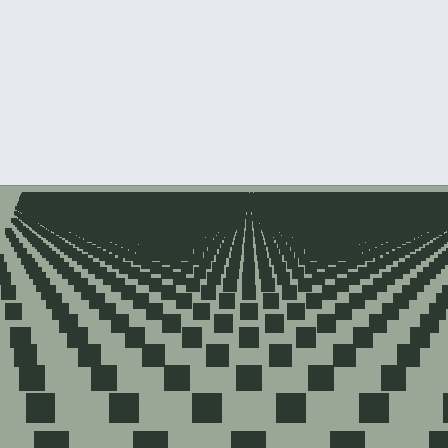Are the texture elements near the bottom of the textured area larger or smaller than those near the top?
Larger. Near the bottom, elements are closer to the viewer and appear at a bigger on-screen size.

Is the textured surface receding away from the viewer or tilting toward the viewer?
The surface is receding away from the viewer. Texture elements get smaller and denser toward the top.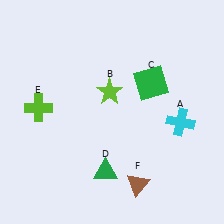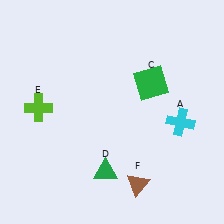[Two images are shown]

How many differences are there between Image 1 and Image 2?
There is 1 difference between the two images.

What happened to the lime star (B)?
The lime star (B) was removed in Image 2. It was in the top-left area of Image 1.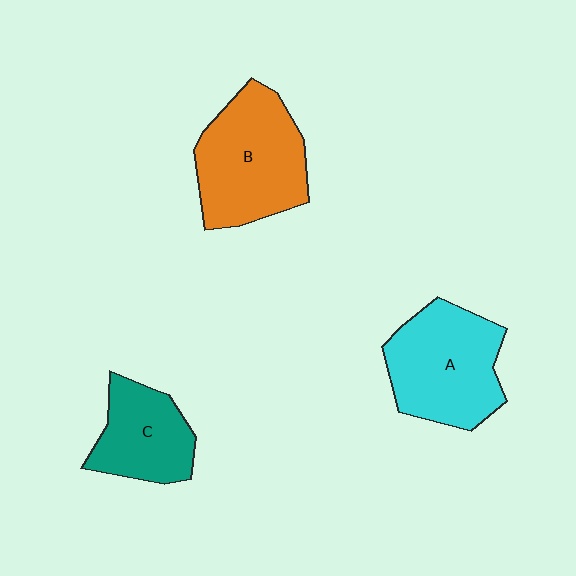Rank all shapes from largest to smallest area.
From largest to smallest: B (orange), A (cyan), C (teal).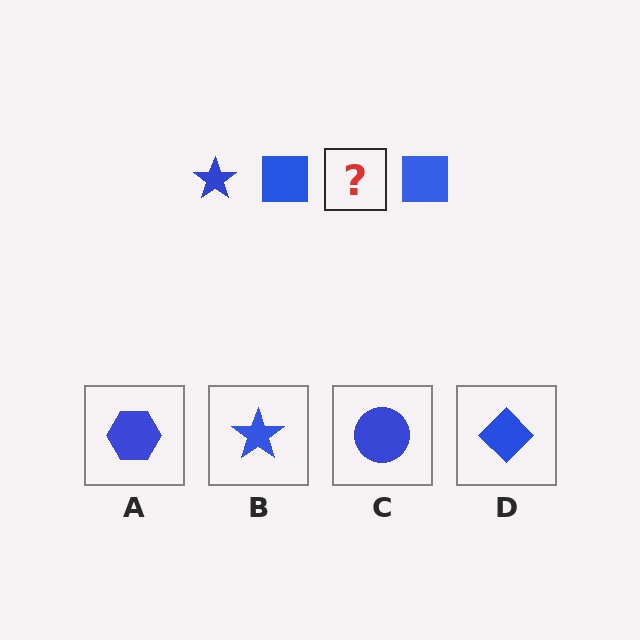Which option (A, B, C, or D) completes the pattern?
B.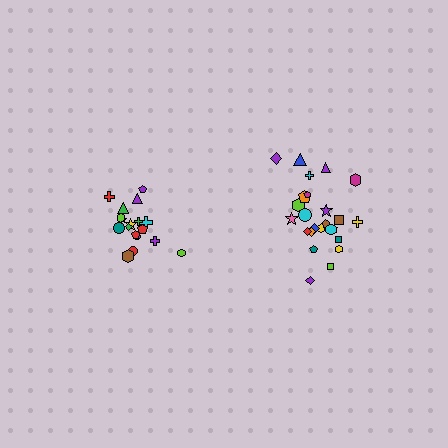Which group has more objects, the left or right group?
The right group.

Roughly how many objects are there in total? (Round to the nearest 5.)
Roughly 45 objects in total.